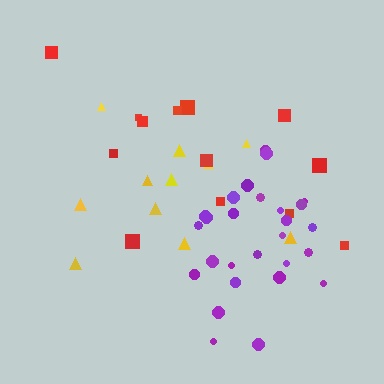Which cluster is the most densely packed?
Purple.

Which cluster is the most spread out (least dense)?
Yellow.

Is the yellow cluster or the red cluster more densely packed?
Red.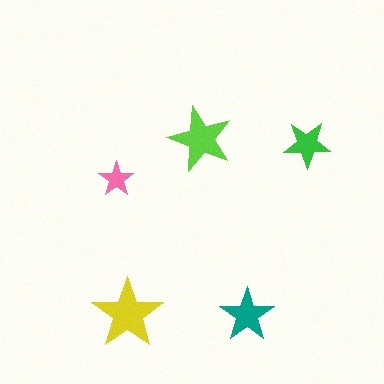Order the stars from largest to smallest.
the yellow one, the lime one, the teal one, the green one, the pink one.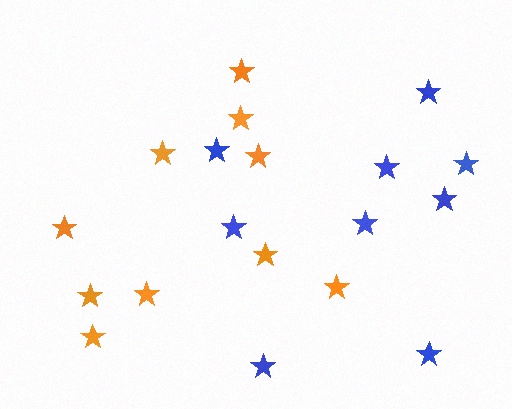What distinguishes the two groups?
There are 2 groups: one group of orange stars (10) and one group of blue stars (9).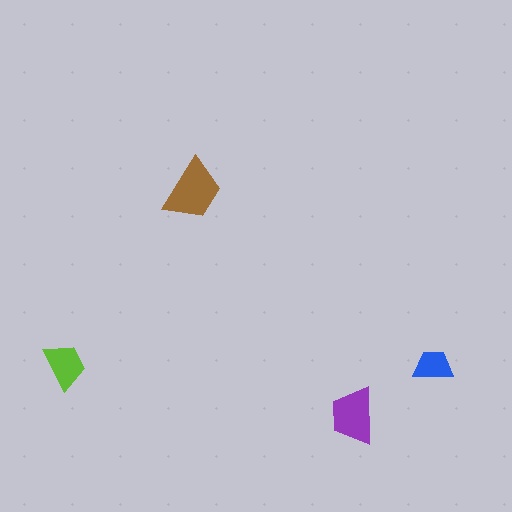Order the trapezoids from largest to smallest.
the brown one, the purple one, the lime one, the blue one.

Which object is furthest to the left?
The lime trapezoid is leftmost.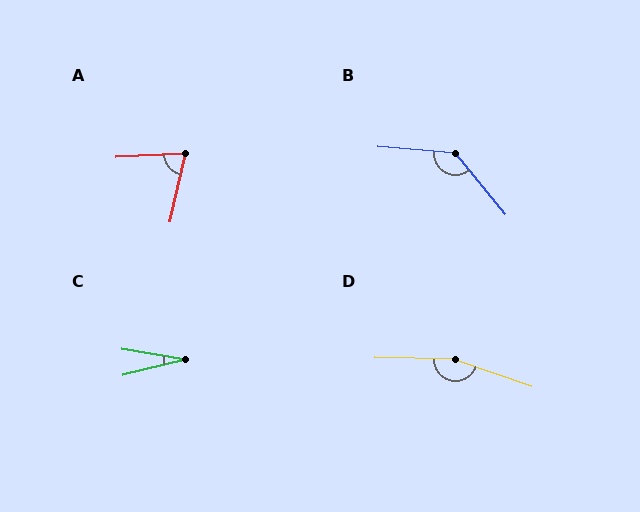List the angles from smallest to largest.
C (23°), A (74°), B (134°), D (162°).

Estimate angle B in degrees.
Approximately 134 degrees.